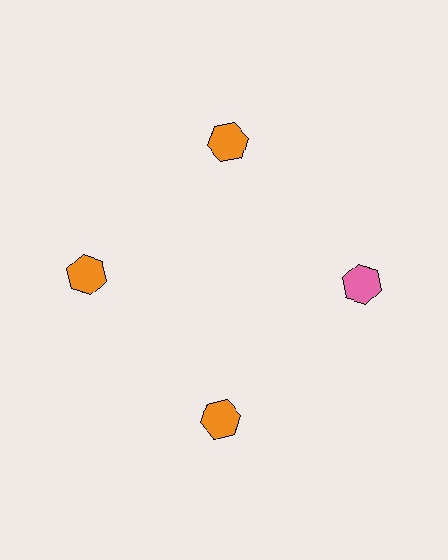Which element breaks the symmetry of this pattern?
The pink hexagon at roughly the 3 o'clock position breaks the symmetry. All other shapes are orange hexagons.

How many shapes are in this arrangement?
There are 4 shapes arranged in a ring pattern.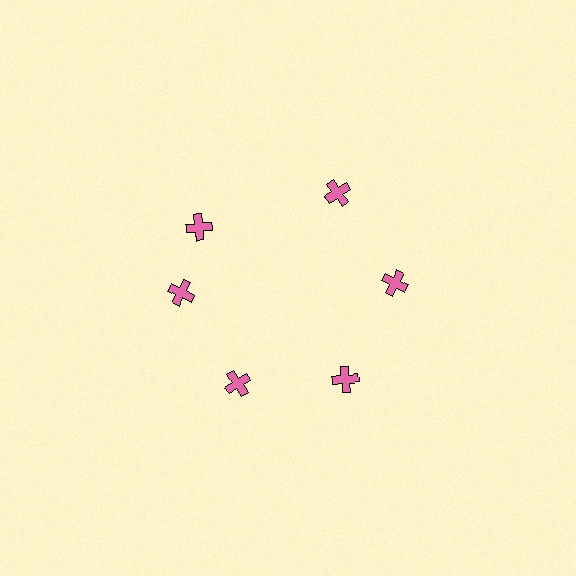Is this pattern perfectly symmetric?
No. The 6 pink crosses are arranged in a ring, but one element near the 11 o'clock position is rotated out of alignment along the ring, breaking the 6-fold rotational symmetry.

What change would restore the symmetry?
The symmetry would be restored by rotating it back into even spacing with its neighbors so that all 6 crosses sit at equal angles and equal distance from the center.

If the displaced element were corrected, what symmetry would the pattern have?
It would have 6-fold rotational symmetry — the pattern would map onto itself every 60 degrees.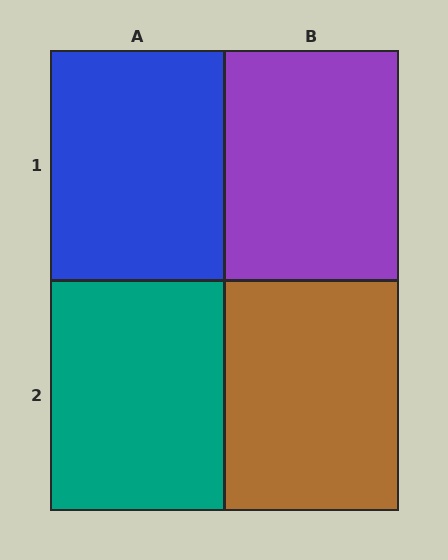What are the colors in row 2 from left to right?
Teal, brown.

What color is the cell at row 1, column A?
Blue.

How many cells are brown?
1 cell is brown.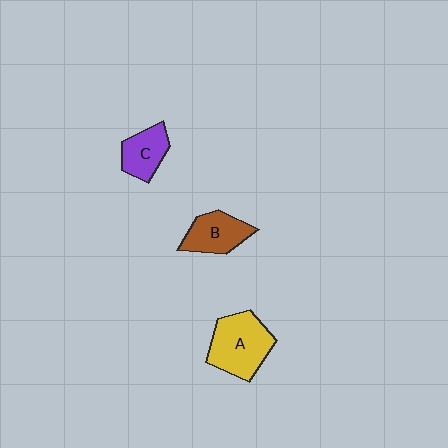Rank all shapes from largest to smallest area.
From largest to smallest: A (yellow), B (brown), C (purple).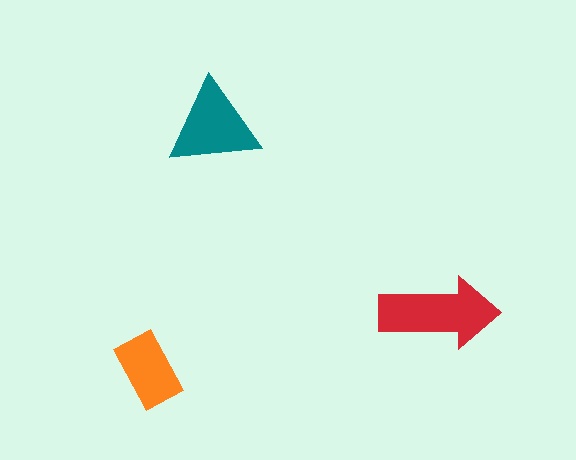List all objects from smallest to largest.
The orange rectangle, the teal triangle, the red arrow.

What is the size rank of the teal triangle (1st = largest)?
2nd.